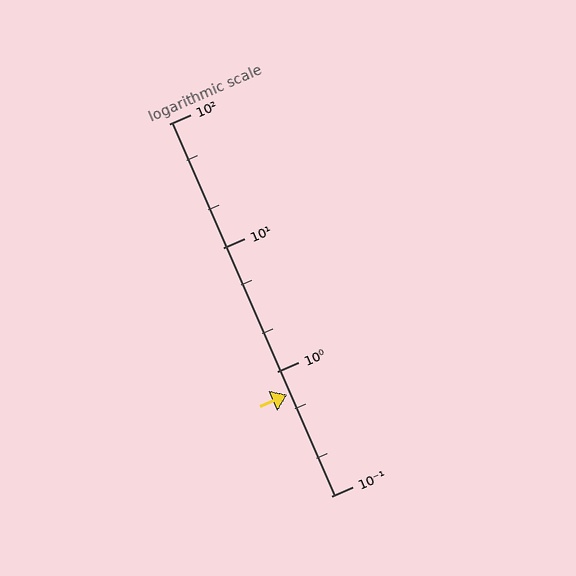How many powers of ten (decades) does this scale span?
The scale spans 3 decades, from 0.1 to 100.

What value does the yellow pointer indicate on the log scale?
The pointer indicates approximately 0.66.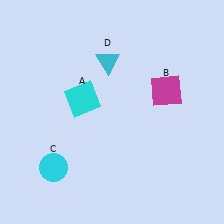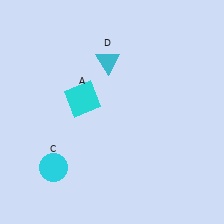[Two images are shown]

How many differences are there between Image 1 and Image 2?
There is 1 difference between the two images.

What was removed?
The magenta square (B) was removed in Image 2.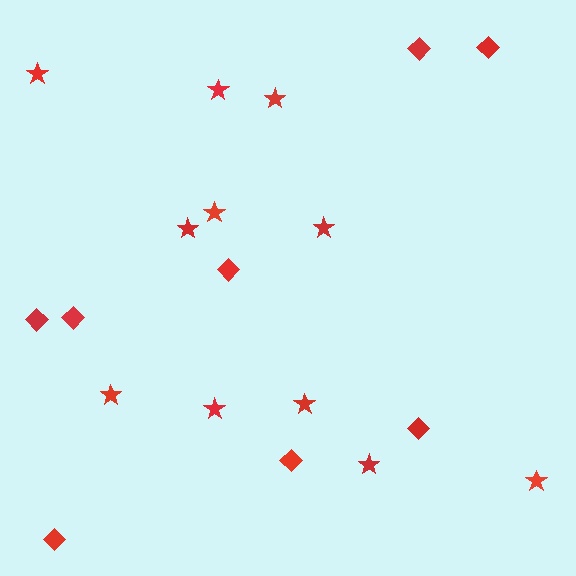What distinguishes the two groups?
There are 2 groups: one group of stars (11) and one group of diamonds (8).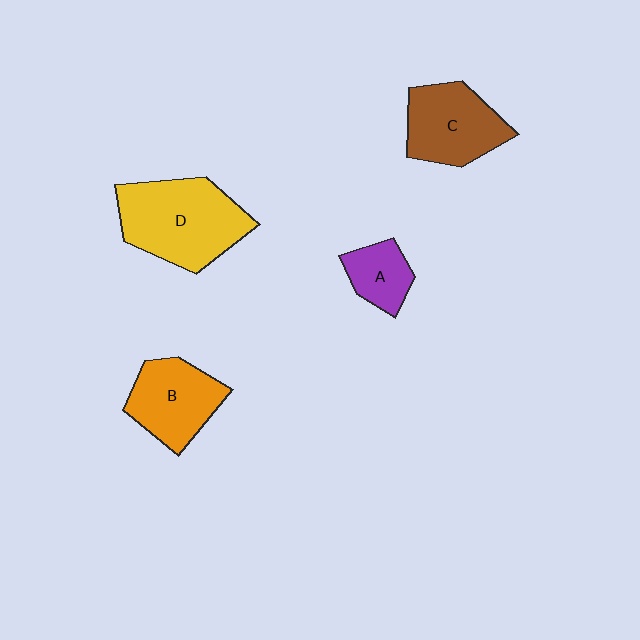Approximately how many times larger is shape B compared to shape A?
Approximately 1.8 times.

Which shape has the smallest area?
Shape A (purple).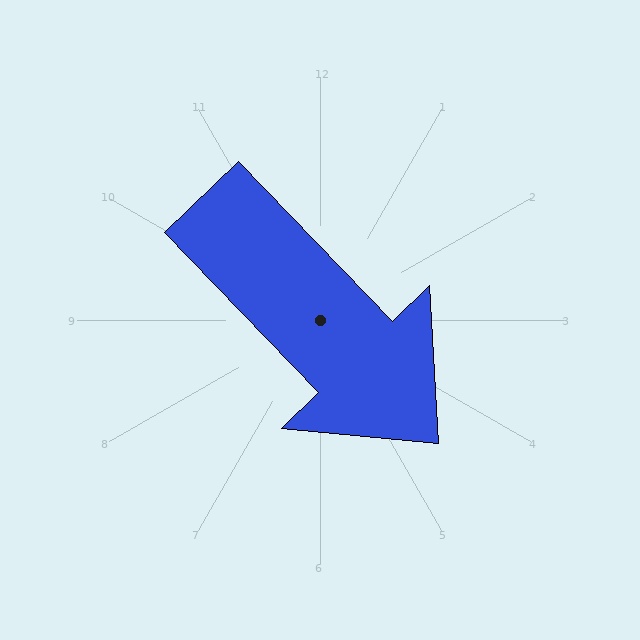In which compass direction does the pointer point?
Southeast.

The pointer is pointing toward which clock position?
Roughly 5 o'clock.